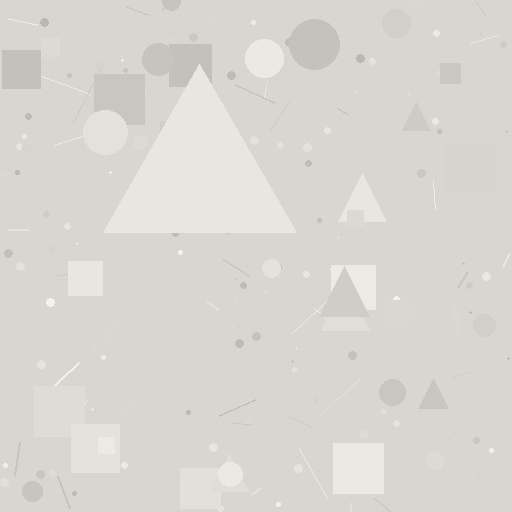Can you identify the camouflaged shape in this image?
The camouflaged shape is a triangle.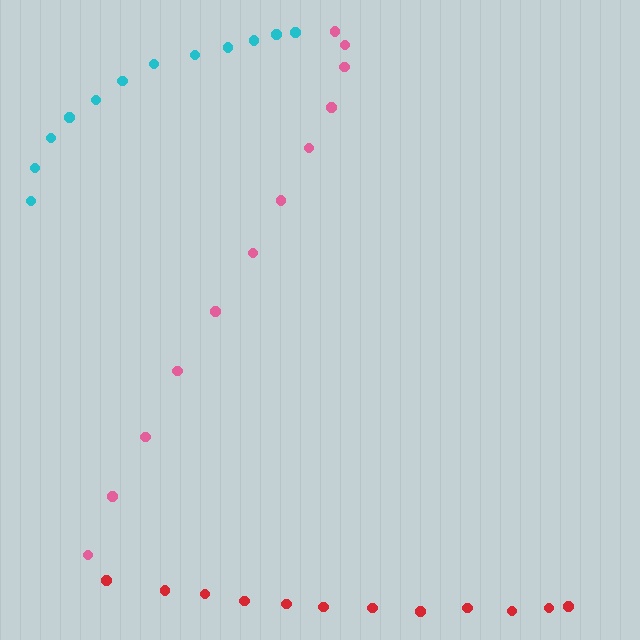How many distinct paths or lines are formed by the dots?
There are 3 distinct paths.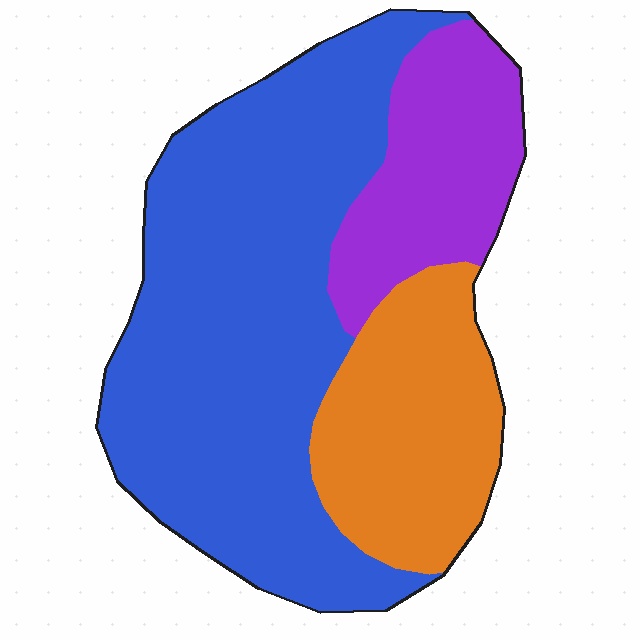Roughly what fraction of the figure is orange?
Orange covers roughly 25% of the figure.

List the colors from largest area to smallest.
From largest to smallest: blue, orange, purple.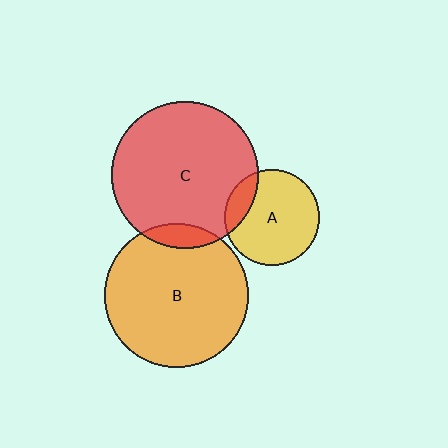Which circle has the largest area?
Circle C (red).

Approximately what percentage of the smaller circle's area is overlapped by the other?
Approximately 10%.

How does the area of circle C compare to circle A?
Approximately 2.4 times.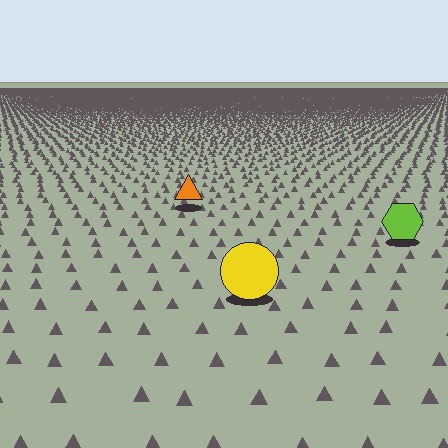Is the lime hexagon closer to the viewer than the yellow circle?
No. The yellow circle is closer — you can tell from the texture gradient: the ground texture is coarser near it.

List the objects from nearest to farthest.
From nearest to farthest: the yellow circle, the lime hexagon, the orange triangle.